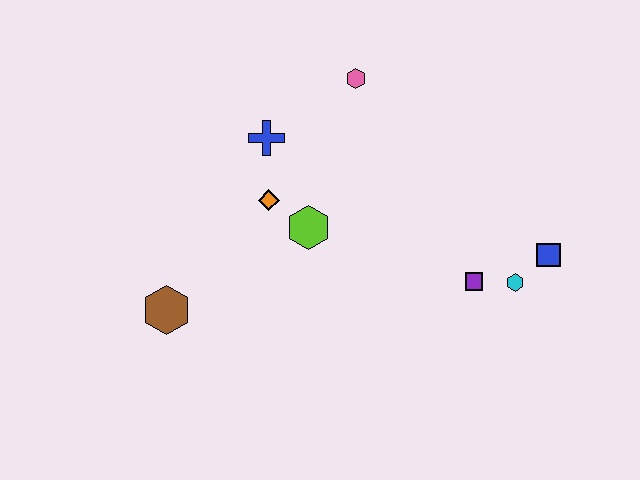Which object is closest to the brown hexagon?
The orange diamond is closest to the brown hexagon.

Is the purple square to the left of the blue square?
Yes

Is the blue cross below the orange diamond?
No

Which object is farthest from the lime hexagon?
The blue square is farthest from the lime hexagon.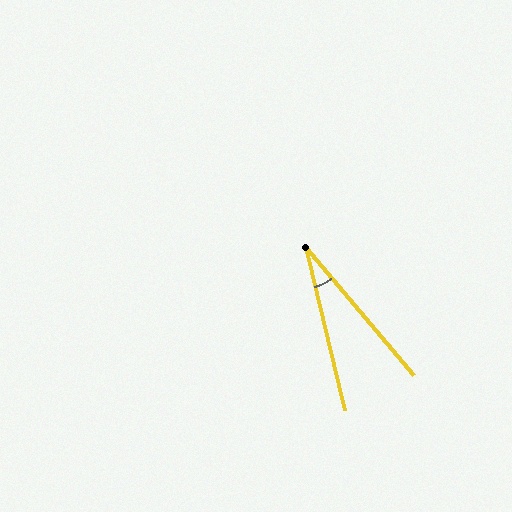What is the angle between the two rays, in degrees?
Approximately 27 degrees.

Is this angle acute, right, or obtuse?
It is acute.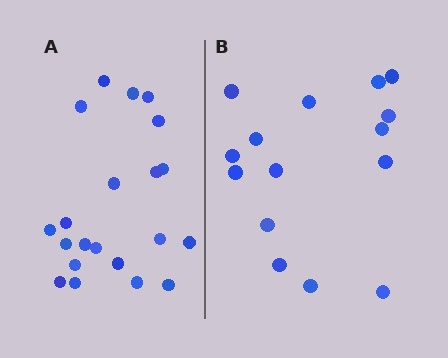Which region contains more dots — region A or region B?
Region A (the left region) has more dots.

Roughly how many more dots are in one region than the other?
Region A has about 6 more dots than region B.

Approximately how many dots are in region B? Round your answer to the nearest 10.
About 20 dots. (The exact count is 15, which rounds to 20.)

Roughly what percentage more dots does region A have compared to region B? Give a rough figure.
About 40% more.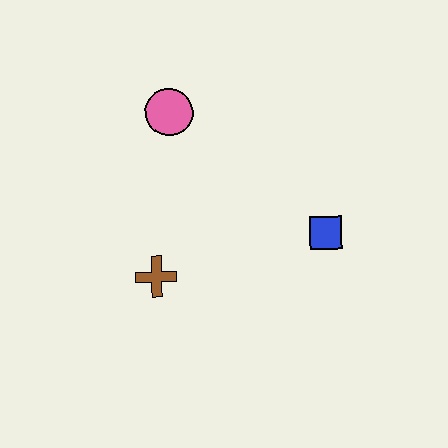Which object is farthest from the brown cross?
The blue square is farthest from the brown cross.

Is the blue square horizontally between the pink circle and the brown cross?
No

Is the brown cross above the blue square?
No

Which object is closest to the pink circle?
The brown cross is closest to the pink circle.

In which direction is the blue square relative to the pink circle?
The blue square is to the right of the pink circle.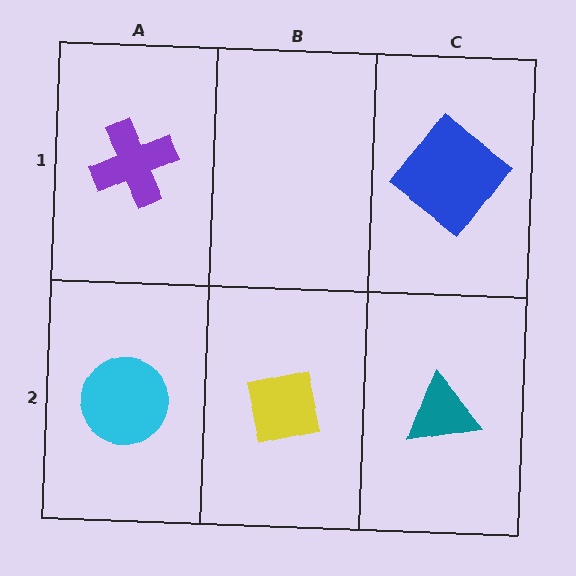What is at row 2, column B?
A yellow square.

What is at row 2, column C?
A teal triangle.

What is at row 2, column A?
A cyan circle.